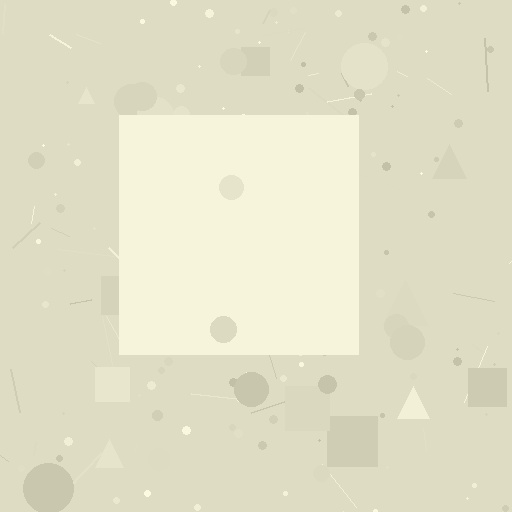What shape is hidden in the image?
A square is hidden in the image.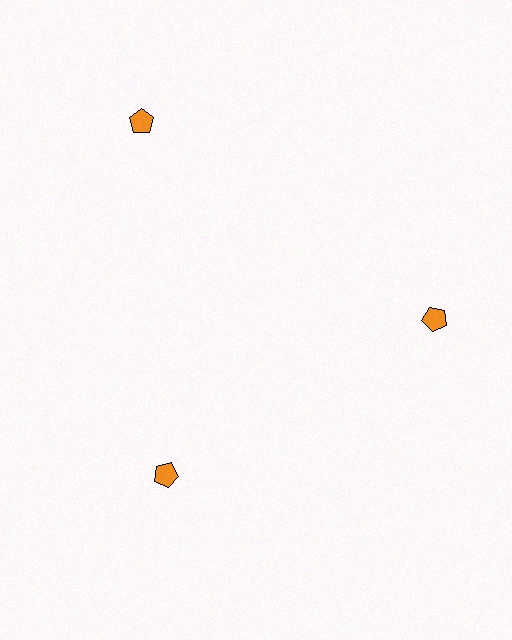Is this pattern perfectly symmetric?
No. The 3 orange pentagons are arranged in a ring, but one element near the 11 o'clock position is pushed outward from the center, breaking the 3-fold rotational symmetry.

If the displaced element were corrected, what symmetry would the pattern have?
It would have 3-fold rotational symmetry — the pattern would map onto itself every 120 degrees.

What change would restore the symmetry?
The symmetry would be restored by moving it inward, back onto the ring so that all 3 pentagons sit at equal angles and equal distance from the center.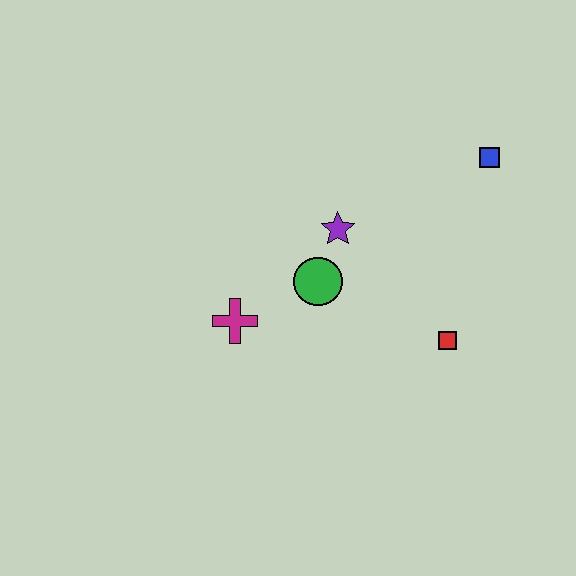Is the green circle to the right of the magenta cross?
Yes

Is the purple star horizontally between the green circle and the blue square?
Yes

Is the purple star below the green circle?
No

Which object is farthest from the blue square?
The magenta cross is farthest from the blue square.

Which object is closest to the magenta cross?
The green circle is closest to the magenta cross.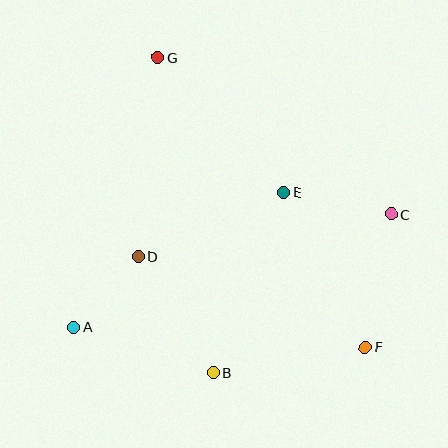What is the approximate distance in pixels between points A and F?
The distance between A and F is approximately 292 pixels.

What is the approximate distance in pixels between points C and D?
The distance between C and D is approximately 257 pixels.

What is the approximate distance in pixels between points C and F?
The distance between C and F is approximately 136 pixels.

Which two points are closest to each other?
Points A and D are closest to each other.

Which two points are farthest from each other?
Points F and G are farthest from each other.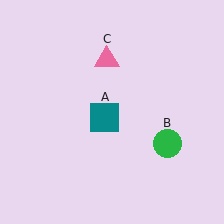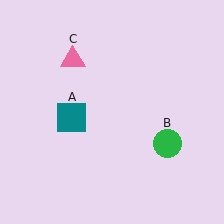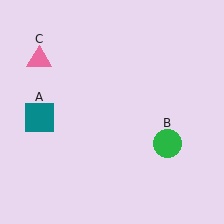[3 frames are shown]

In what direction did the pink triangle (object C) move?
The pink triangle (object C) moved left.